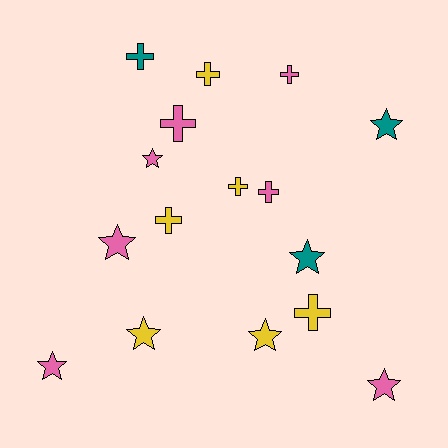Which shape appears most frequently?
Star, with 8 objects.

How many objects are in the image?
There are 16 objects.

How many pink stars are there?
There are 4 pink stars.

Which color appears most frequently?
Pink, with 7 objects.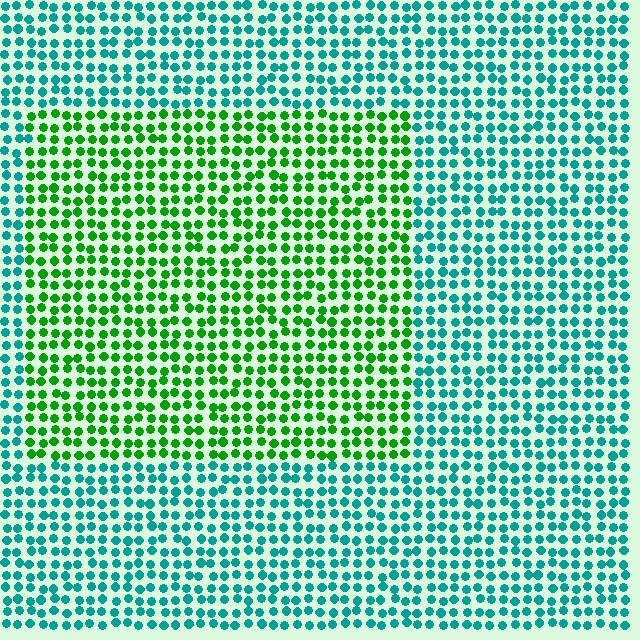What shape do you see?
I see a rectangle.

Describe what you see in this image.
The image is filled with small teal elements in a uniform arrangement. A rectangle-shaped region is visible where the elements are tinted to a slightly different hue, forming a subtle color boundary.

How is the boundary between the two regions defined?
The boundary is defined purely by a slight shift in hue (about 54 degrees). Spacing, size, and orientation are identical on both sides.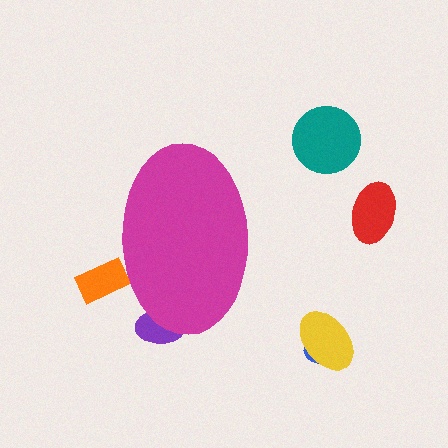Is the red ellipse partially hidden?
No, the red ellipse is fully visible.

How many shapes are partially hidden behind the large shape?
2 shapes are partially hidden.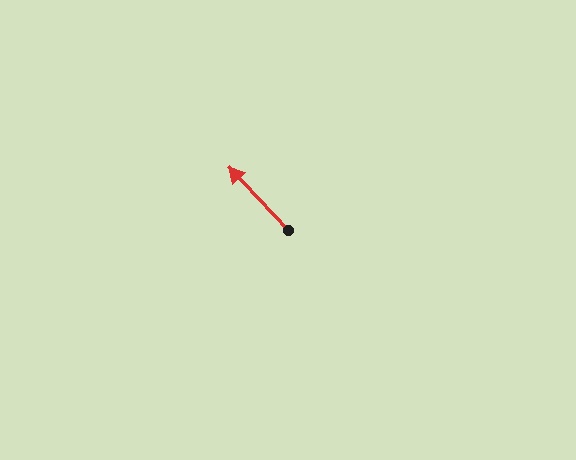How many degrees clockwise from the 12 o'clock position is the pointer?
Approximately 317 degrees.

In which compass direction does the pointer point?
Northwest.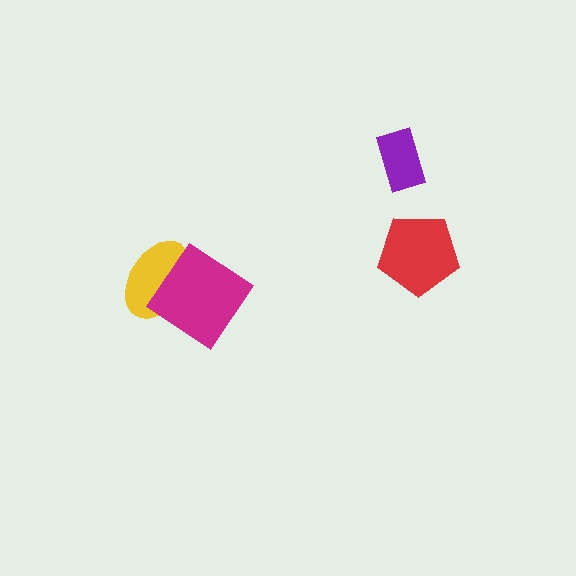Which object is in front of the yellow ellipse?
The magenta diamond is in front of the yellow ellipse.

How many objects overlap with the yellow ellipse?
1 object overlaps with the yellow ellipse.